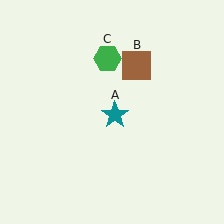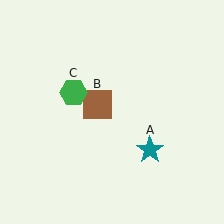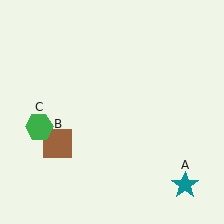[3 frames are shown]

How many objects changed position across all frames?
3 objects changed position: teal star (object A), brown square (object B), green hexagon (object C).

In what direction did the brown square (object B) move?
The brown square (object B) moved down and to the left.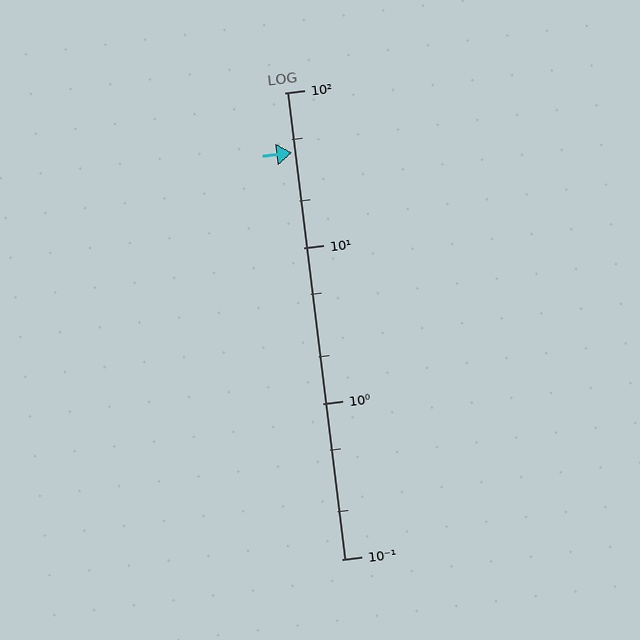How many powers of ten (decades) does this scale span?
The scale spans 3 decades, from 0.1 to 100.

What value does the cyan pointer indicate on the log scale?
The pointer indicates approximately 41.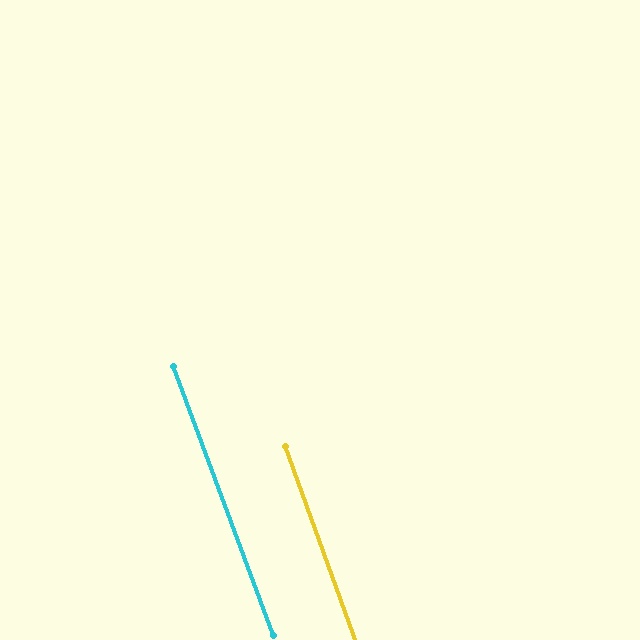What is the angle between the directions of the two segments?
Approximately 0 degrees.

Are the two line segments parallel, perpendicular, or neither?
Parallel — their directions differ by only 0.3°.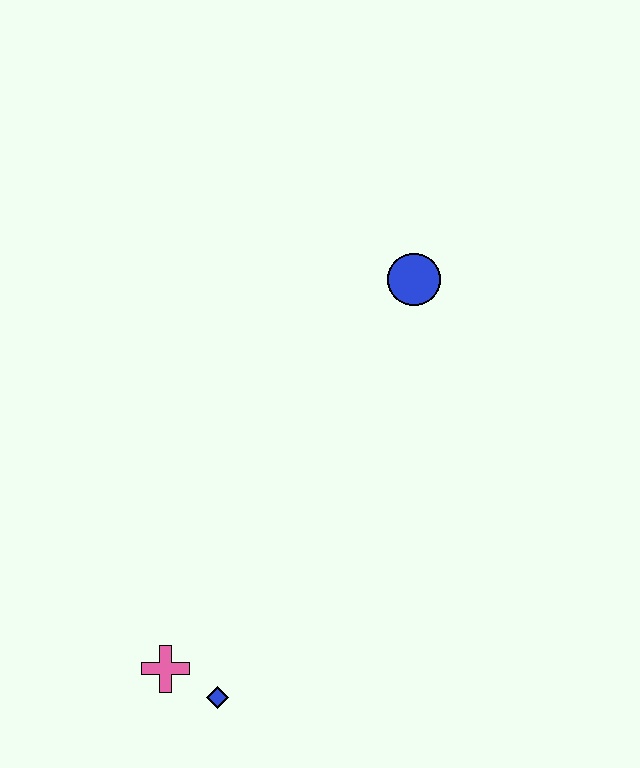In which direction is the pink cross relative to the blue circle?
The pink cross is below the blue circle.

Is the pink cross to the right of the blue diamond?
No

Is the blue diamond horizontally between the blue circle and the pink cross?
Yes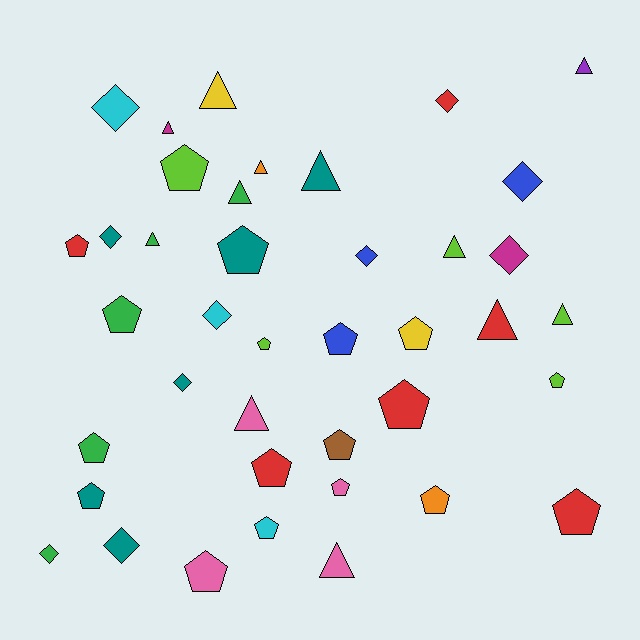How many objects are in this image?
There are 40 objects.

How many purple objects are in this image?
There is 1 purple object.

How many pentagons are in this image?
There are 18 pentagons.